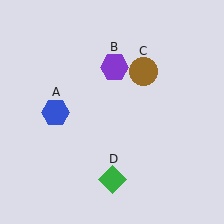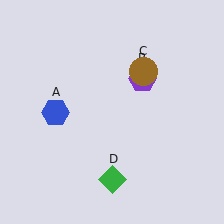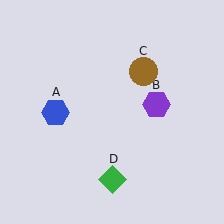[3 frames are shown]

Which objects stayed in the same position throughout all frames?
Blue hexagon (object A) and brown circle (object C) and green diamond (object D) remained stationary.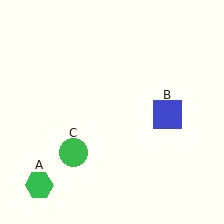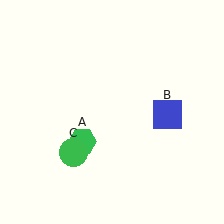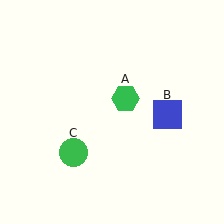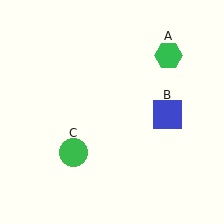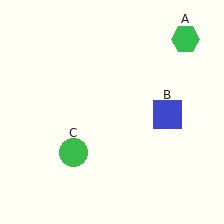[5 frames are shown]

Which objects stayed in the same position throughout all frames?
Blue square (object B) and green circle (object C) remained stationary.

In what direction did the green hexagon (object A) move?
The green hexagon (object A) moved up and to the right.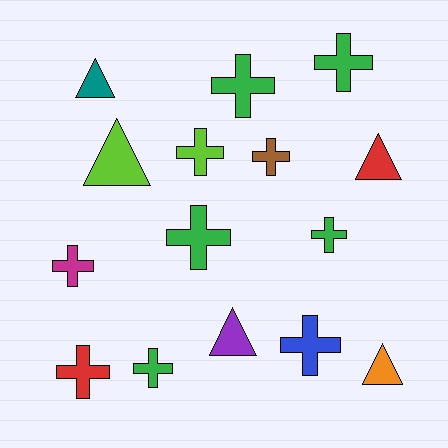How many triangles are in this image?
There are 5 triangles.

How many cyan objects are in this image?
There are no cyan objects.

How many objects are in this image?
There are 15 objects.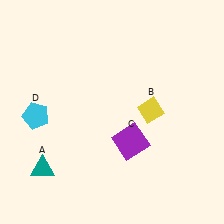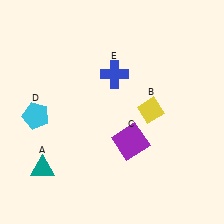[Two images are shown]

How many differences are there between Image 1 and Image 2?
There is 1 difference between the two images.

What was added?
A blue cross (E) was added in Image 2.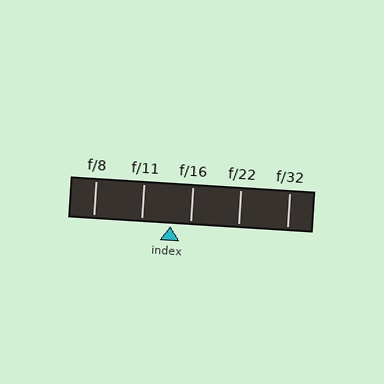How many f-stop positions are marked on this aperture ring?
There are 5 f-stop positions marked.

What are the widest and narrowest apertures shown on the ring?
The widest aperture shown is f/8 and the narrowest is f/32.